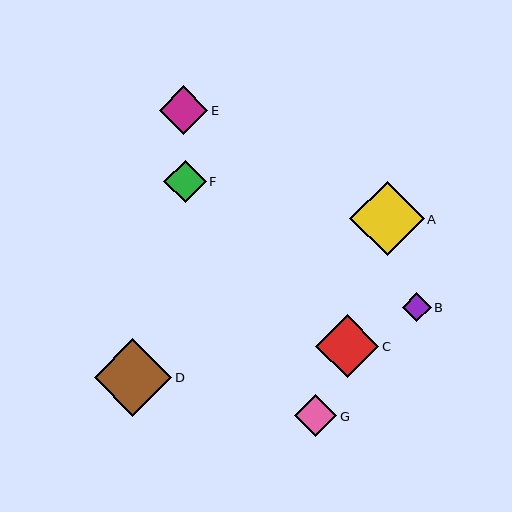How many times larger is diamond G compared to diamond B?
Diamond G is approximately 1.5 times the size of diamond B.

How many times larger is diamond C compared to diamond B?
Diamond C is approximately 2.2 times the size of diamond B.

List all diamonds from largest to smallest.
From largest to smallest: D, A, C, E, F, G, B.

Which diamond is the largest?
Diamond D is the largest with a size of approximately 77 pixels.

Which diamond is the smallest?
Diamond B is the smallest with a size of approximately 29 pixels.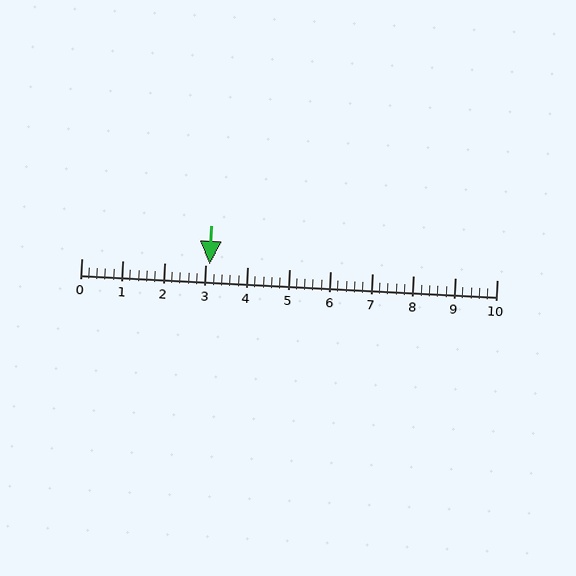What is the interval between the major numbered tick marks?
The major tick marks are spaced 1 units apart.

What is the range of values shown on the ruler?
The ruler shows values from 0 to 10.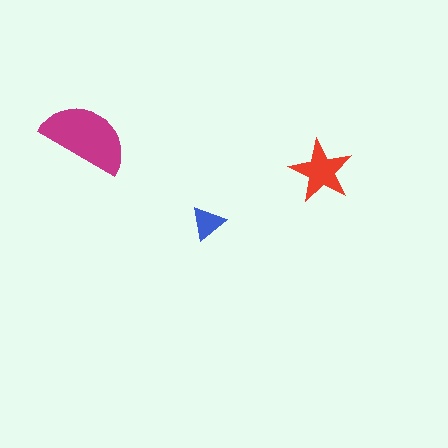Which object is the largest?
The magenta semicircle.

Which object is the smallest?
The blue triangle.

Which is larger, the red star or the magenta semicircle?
The magenta semicircle.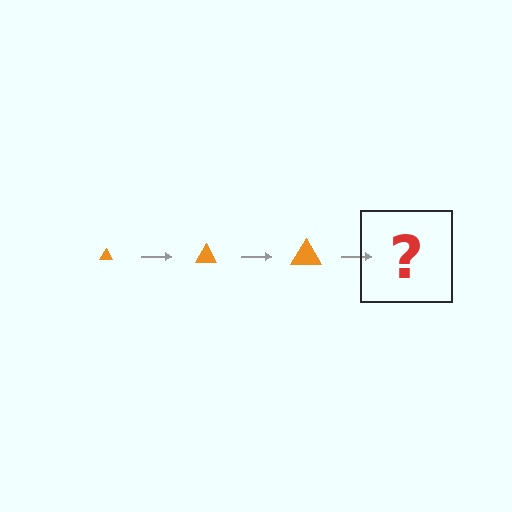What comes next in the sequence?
The next element should be an orange triangle, larger than the previous one.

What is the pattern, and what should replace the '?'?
The pattern is that the triangle gets progressively larger each step. The '?' should be an orange triangle, larger than the previous one.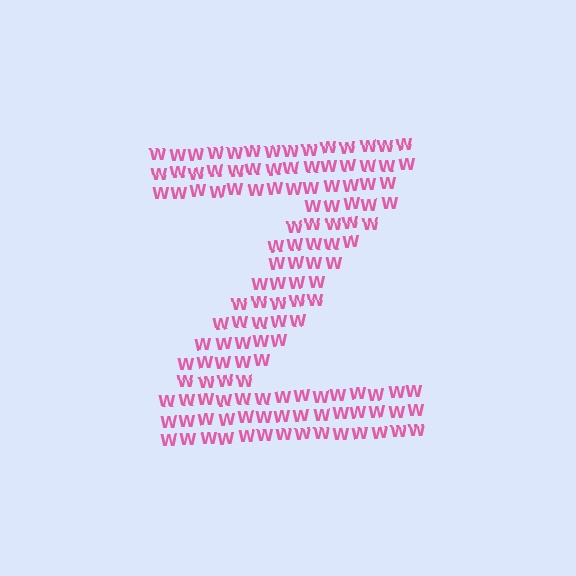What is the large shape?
The large shape is the letter Z.